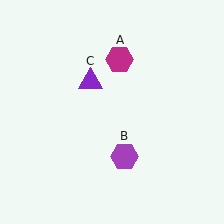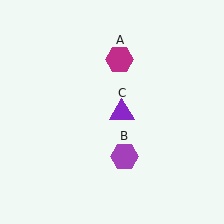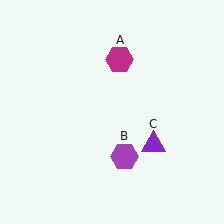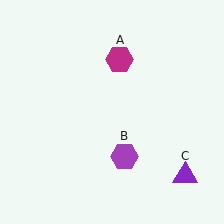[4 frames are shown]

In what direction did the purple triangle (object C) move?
The purple triangle (object C) moved down and to the right.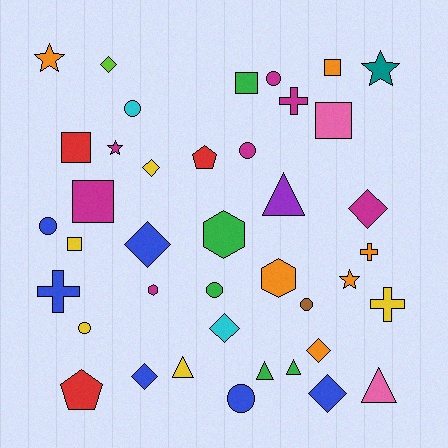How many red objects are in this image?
There are 3 red objects.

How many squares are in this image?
There are 6 squares.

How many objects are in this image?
There are 40 objects.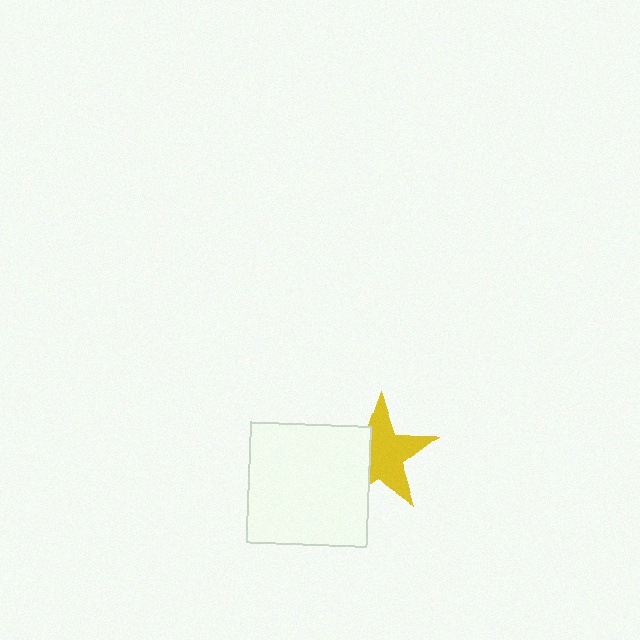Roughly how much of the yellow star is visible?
About half of it is visible (roughly 65%).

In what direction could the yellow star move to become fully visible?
The yellow star could move right. That would shift it out from behind the white square entirely.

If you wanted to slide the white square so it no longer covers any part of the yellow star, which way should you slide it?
Slide it left — that is the most direct way to separate the two shapes.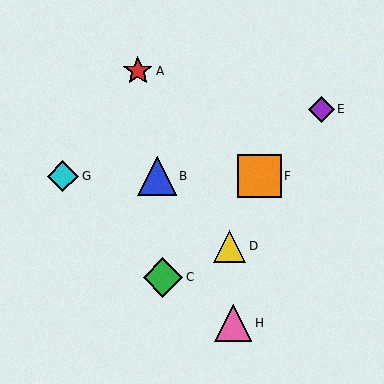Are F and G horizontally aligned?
Yes, both are at y≈176.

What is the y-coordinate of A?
Object A is at y≈71.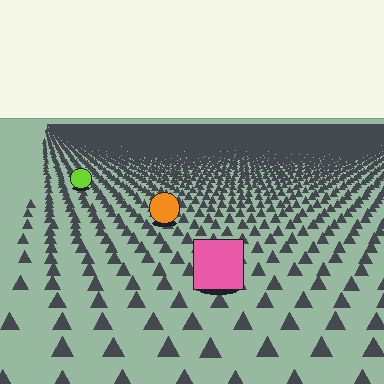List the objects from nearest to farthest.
From nearest to farthest: the pink square, the orange circle, the lime circle.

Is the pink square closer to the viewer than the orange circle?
Yes. The pink square is closer — you can tell from the texture gradient: the ground texture is coarser near it.